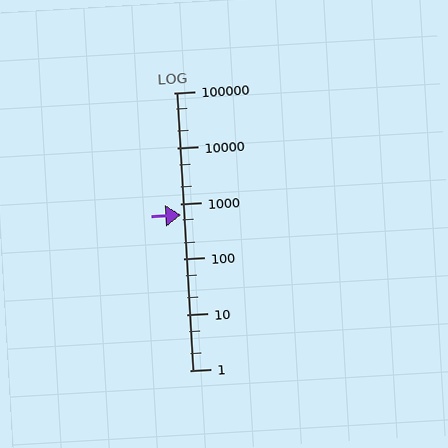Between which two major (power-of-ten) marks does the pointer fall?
The pointer is between 100 and 1000.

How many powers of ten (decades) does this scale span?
The scale spans 5 decades, from 1 to 100000.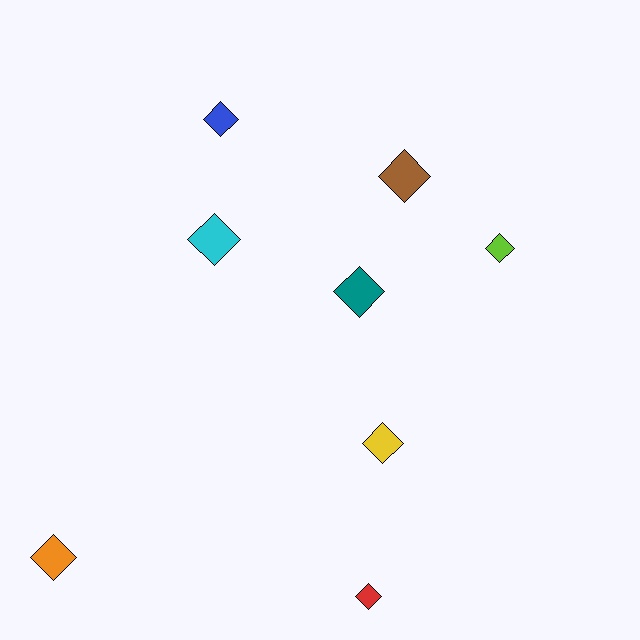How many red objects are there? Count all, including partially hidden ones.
There is 1 red object.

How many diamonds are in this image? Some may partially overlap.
There are 8 diamonds.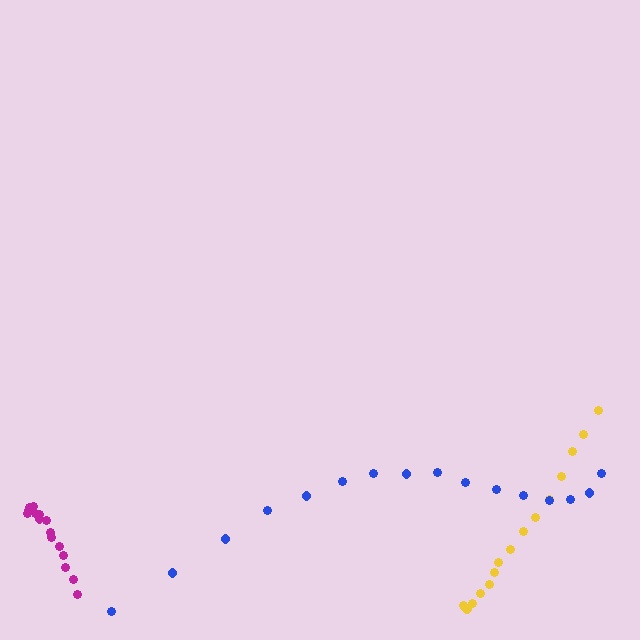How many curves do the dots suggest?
There are 3 distinct paths.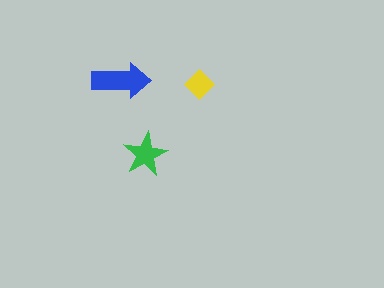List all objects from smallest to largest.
The yellow diamond, the green star, the blue arrow.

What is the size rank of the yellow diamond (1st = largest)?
3rd.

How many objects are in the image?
There are 3 objects in the image.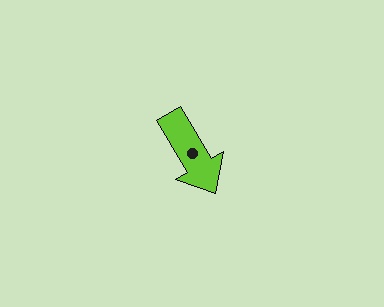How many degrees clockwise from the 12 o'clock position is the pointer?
Approximately 149 degrees.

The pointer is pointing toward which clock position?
Roughly 5 o'clock.